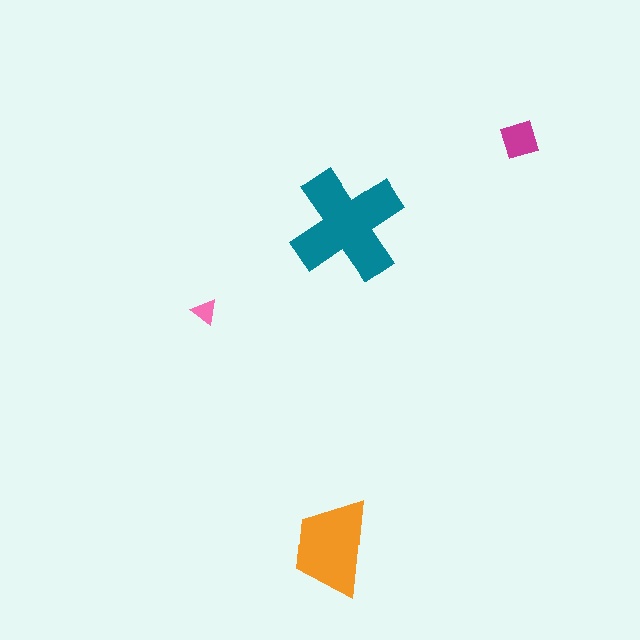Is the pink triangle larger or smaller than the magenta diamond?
Smaller.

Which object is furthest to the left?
The pink triangle is leftmost.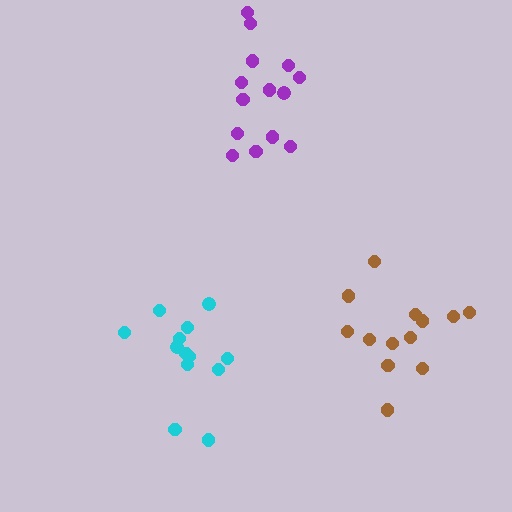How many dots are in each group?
Group 1: 13 dots, Group 2: 14 dots, Group 3: 13 dots (40 total).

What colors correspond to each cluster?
The clusters are colored: cyan, purple, brown.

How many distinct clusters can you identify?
There are 3 distinct clusters.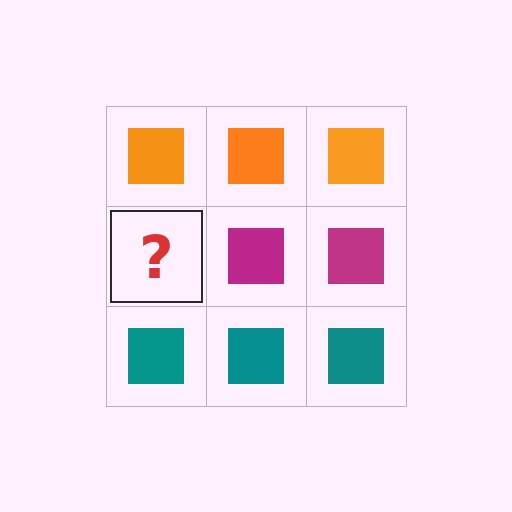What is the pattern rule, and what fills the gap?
The rule is that each row has a consistent color. The gap should be filled with a magenta square.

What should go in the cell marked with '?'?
The missing cell should contain a magenta square.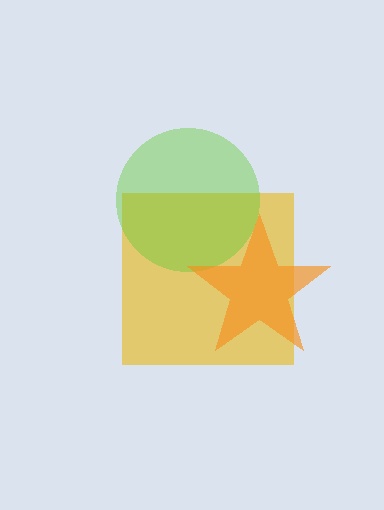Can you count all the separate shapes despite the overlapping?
Yes, there are 3 separate shapes.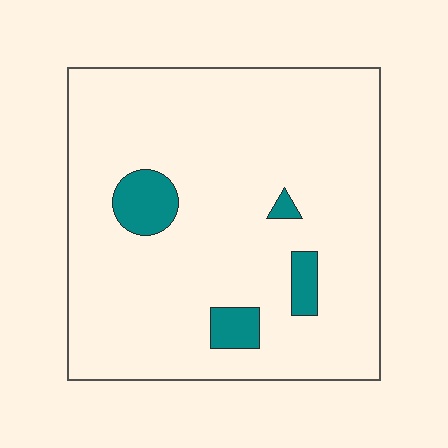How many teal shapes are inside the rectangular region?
4.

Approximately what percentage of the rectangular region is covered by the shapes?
Approximately 10%.